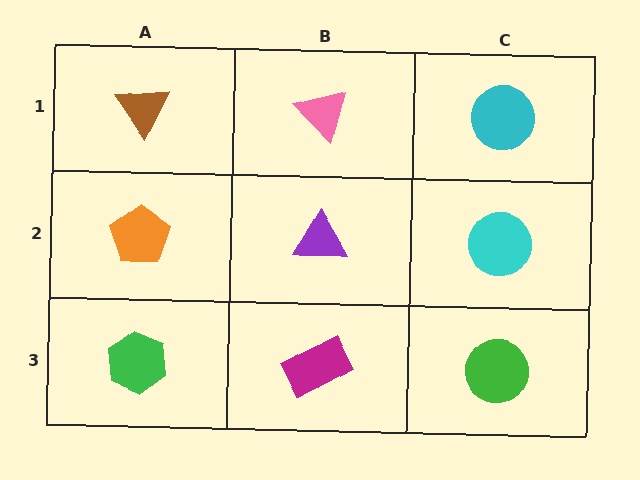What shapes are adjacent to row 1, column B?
A purple triangle (row 2, column B), a brown triangle (row 1, column A), a cyan circle (row 1, column C).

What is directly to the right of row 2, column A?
A purple triangle.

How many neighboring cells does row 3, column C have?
2.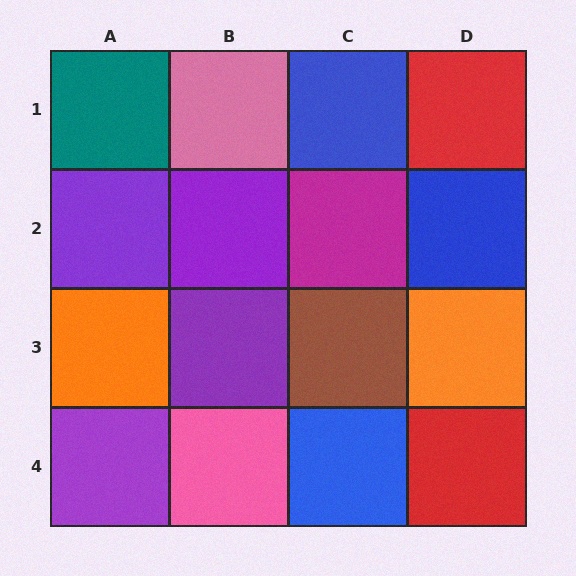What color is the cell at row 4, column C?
Blue.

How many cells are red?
2 cells are red.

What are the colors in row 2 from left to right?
Purple, purple, magenta, blue.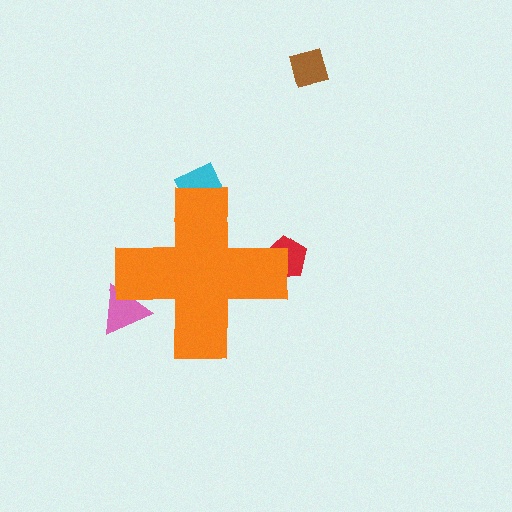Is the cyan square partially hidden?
Yes, the cyan square is partially hidden behind the orange cross.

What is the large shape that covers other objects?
An orange cross.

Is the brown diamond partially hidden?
No, the brown diamond is fully visible.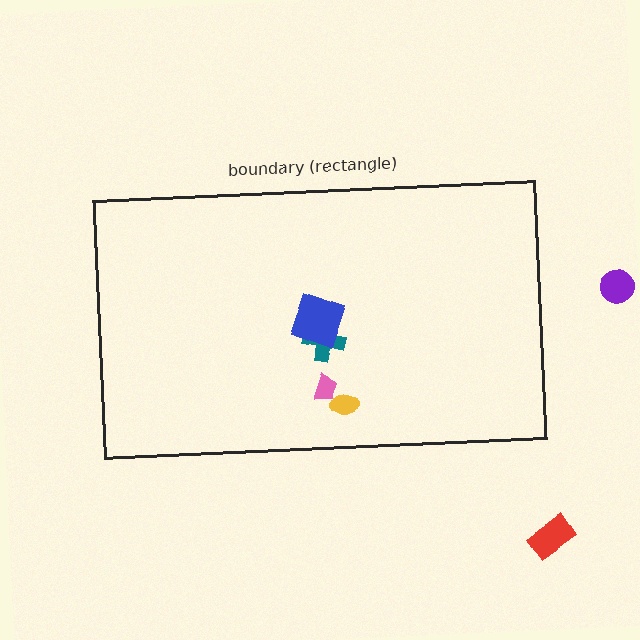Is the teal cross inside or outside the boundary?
Inside.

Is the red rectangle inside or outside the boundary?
Outside.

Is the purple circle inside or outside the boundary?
Outside.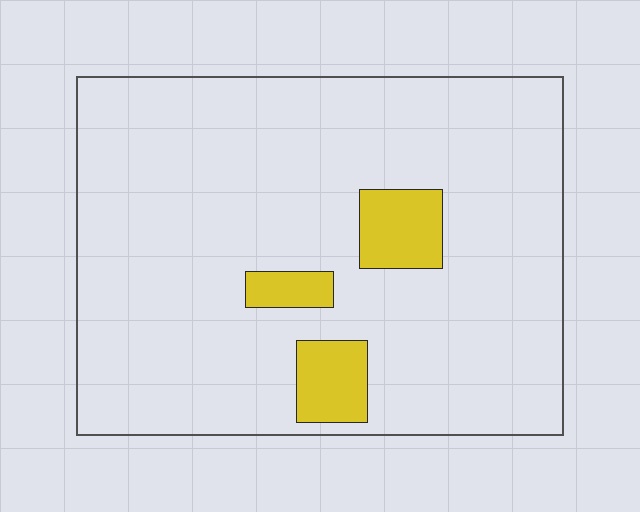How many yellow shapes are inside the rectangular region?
3.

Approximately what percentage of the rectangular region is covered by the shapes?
Approximately 10%.